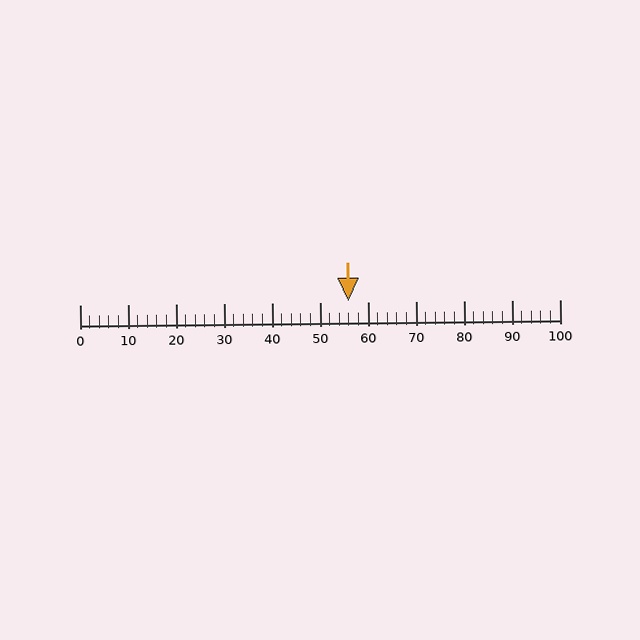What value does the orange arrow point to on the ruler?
The orange arrow points to approximately 56.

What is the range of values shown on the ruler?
The ruler shows values from 0 to 100.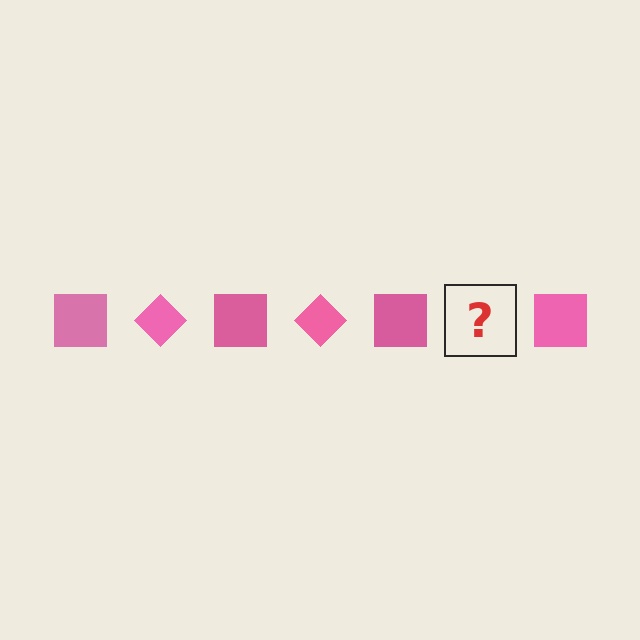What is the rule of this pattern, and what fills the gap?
The rule is that the pattern cycles through square, diamond shapes in pink. The gap should be filled with a pink diamond.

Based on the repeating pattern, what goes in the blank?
The blank should be a pink diamond.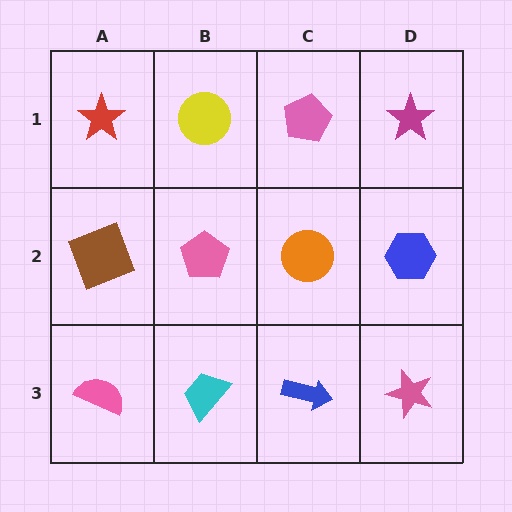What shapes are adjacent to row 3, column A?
A brown square (row 2, column A), a cyan trapezoid (row 3, column B).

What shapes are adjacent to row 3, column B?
A pink pentagon (row 2, column B), a pink semicircle (row 3, column A), a blue arrow (row 3, column C).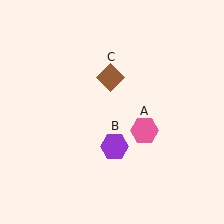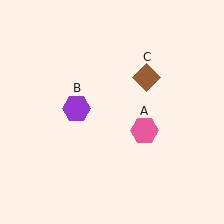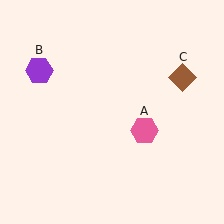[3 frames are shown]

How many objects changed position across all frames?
2 objects changed position: purple hexagon (object B), brown diamond (object C).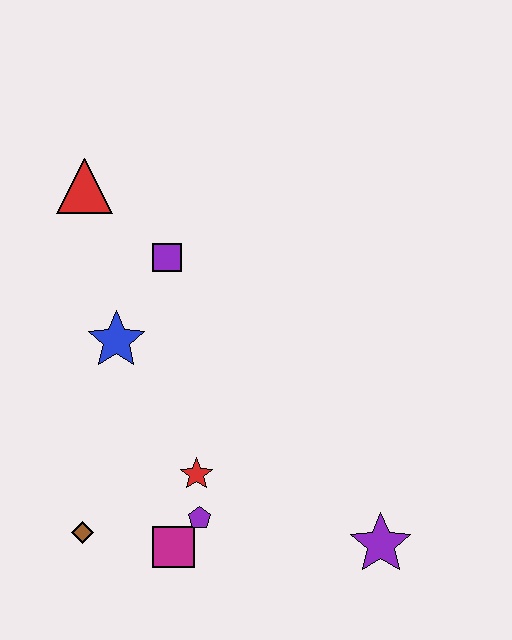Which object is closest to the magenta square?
The purple pentagon is closest to the magenta square.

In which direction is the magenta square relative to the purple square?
The magenta square is below the purple square.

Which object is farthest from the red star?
The red triangle is farthest from the red star.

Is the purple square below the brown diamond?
No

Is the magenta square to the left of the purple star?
Yes